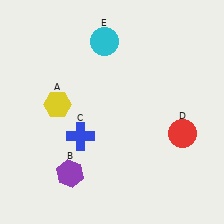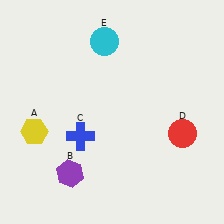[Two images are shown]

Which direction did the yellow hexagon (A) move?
The yellow hexagon (A) moved down.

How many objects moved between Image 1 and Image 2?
1 object moved between the two images.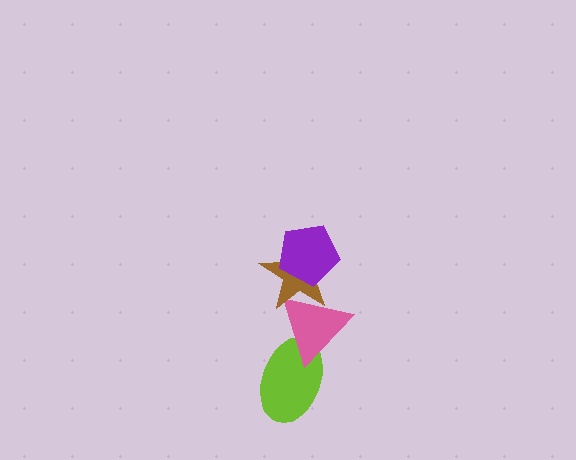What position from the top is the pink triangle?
The pink triangle is 3rd from the top.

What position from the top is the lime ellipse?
The lime ellipse is 4th from the top.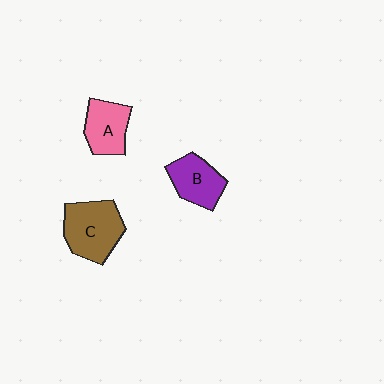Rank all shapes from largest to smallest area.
From largest to smallest: C (brown), B (purple), A (pink).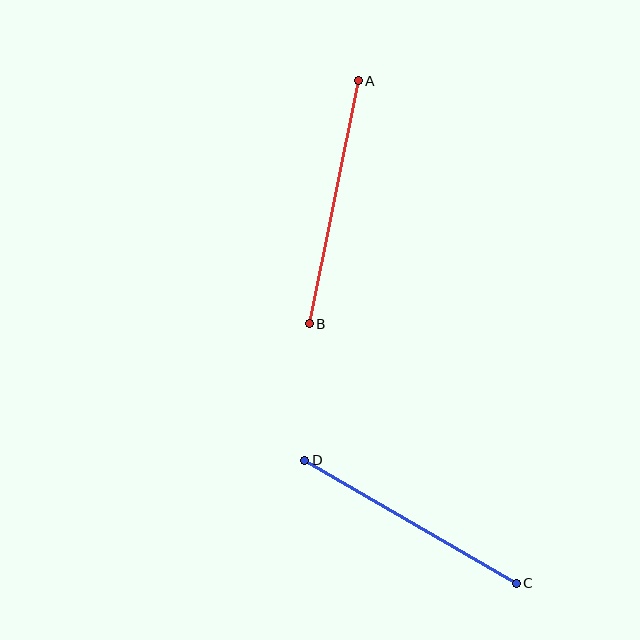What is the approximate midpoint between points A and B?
The midpoint is at approximately (334, 202) pixels.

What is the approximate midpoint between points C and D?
The midpoint is at approximately (410, 522) pixels.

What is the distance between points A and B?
The distance is approximately 248 pixels.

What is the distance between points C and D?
The distance is approximately 245 pixels.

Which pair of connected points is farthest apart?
Points A and B are farthest apart.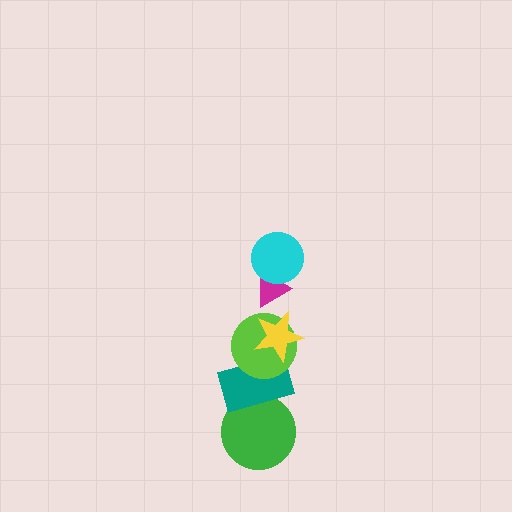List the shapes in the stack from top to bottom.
From top to bottom: the cyan circle, the magenta triangle, the yellow star, the lime circle, the teal rectangle, the green circle.